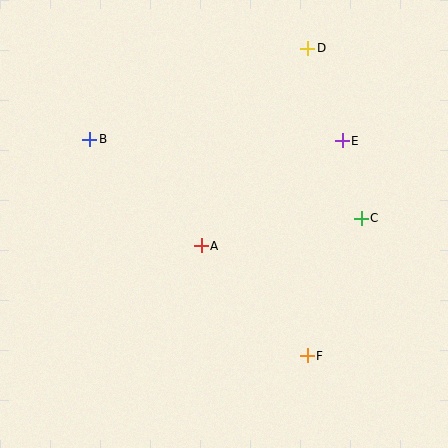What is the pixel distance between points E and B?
The distance between E and B is 252 pixels.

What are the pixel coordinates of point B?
Point B is at (90, 139).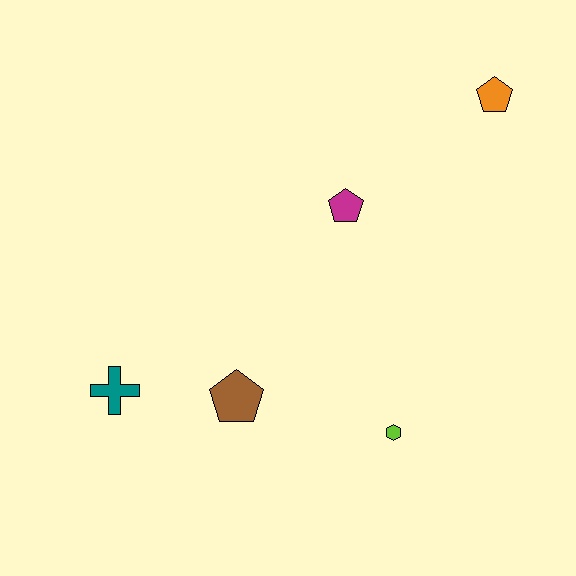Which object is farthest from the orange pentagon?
The teal cross is farthest from the orange pentagon.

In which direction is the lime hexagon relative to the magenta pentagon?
The lime hexagon is below the magenta pentagon.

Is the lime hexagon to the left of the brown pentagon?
No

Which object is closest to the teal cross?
The brown pentagon is closest to the teal cross.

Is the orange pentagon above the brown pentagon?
Yes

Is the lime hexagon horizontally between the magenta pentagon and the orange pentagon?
Yes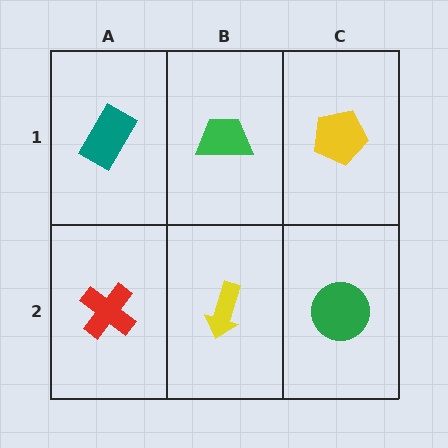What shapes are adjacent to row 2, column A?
A teal rectangle (row 1, column A), a yellow arrow (row 2, column B).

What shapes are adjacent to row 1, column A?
A red cross (row 2, column A), a green trapezoid (row 1, column B).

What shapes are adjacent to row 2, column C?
A yellow pentagon (row 1, column C), a yellow arrow (row 2, column B).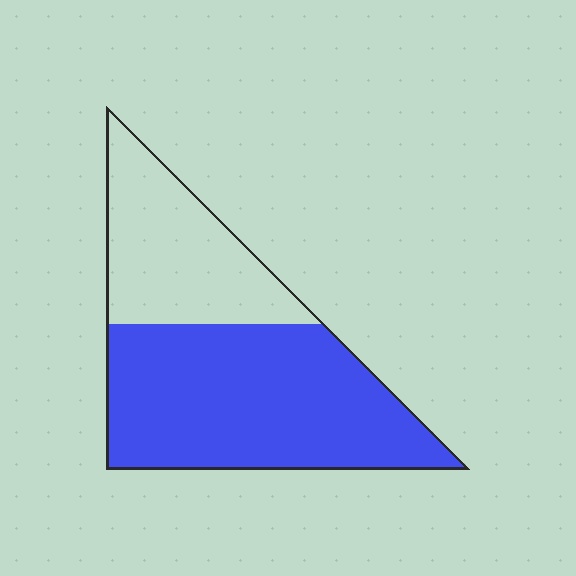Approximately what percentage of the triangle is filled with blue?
Approximately 65%.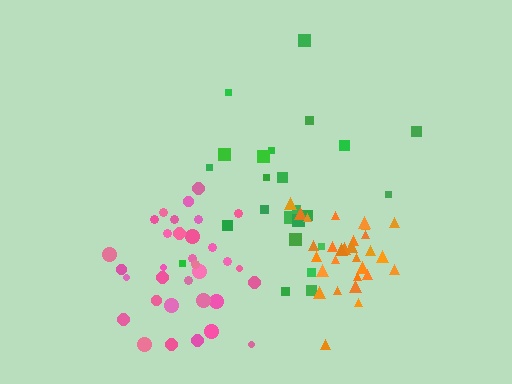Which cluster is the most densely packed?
Orange.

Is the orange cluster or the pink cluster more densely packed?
Orange.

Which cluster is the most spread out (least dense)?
Green.